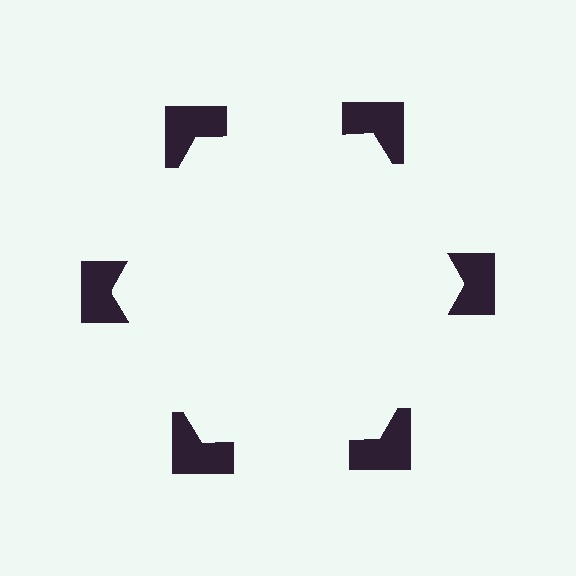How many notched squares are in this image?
There are 6 — one at each vertex of the illusory hexagon.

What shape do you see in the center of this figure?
An illusory hexagon — its edges are inferred from the aligned wedge cuts in the notched squares, not physically drawn.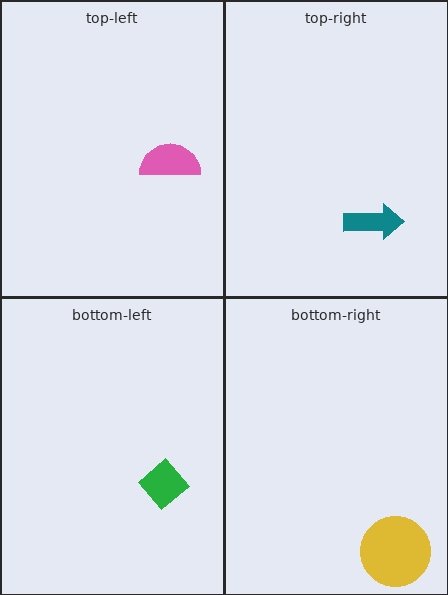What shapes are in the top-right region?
The teal arrow.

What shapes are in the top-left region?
The pink semicircle.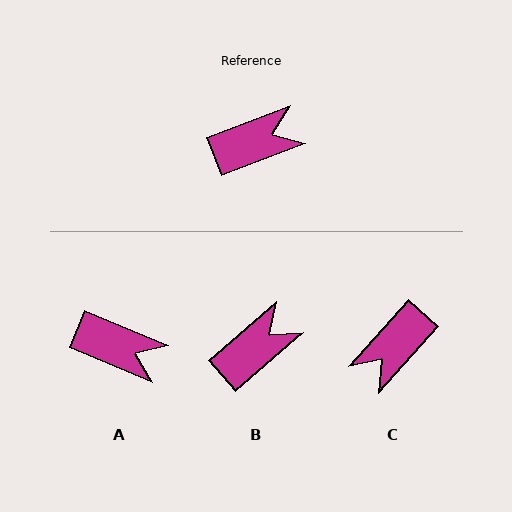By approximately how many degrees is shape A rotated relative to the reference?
Approximately 43 degrees clockwise.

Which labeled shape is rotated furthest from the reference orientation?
C, about 153 degrees away.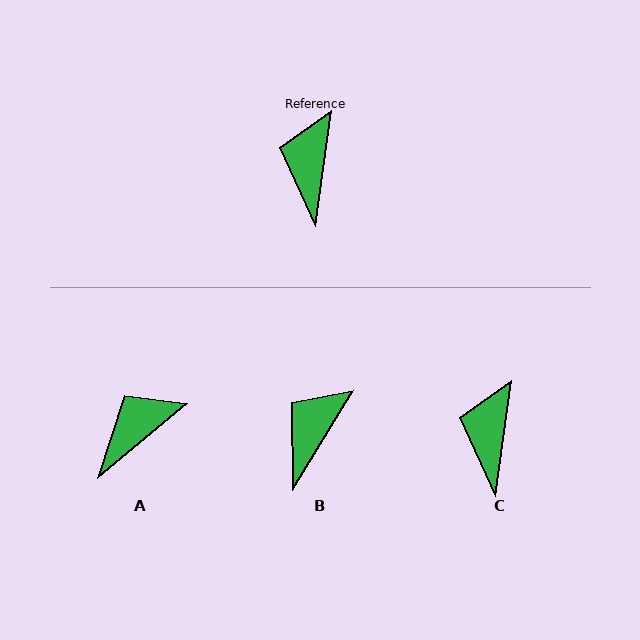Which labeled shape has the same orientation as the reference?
C.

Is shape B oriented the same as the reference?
No, it is off by about 24 degrees.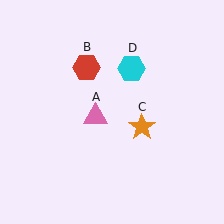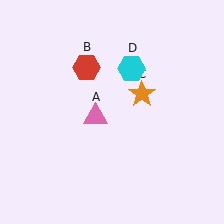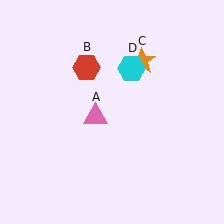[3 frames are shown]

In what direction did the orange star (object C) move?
The orange star (object C) moved up.